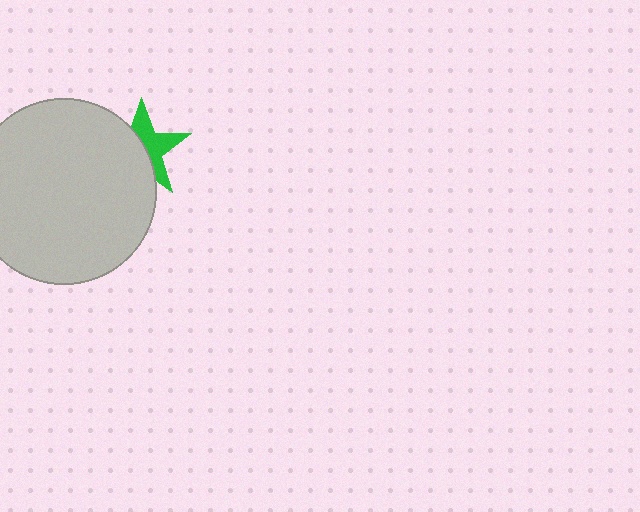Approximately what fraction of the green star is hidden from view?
Roughly 52% of the green star is hidden behind the light gray circle.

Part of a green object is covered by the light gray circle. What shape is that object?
It is a star.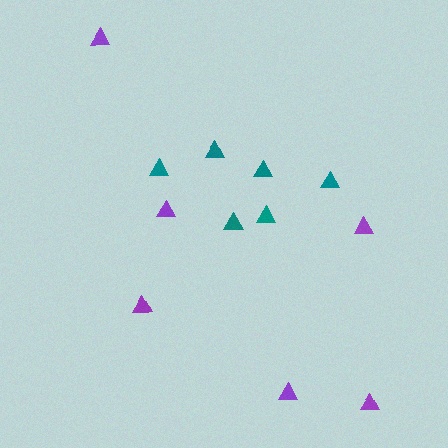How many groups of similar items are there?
There are 2 groups: one group of teal triangles (6) and one group of purple triangles (6).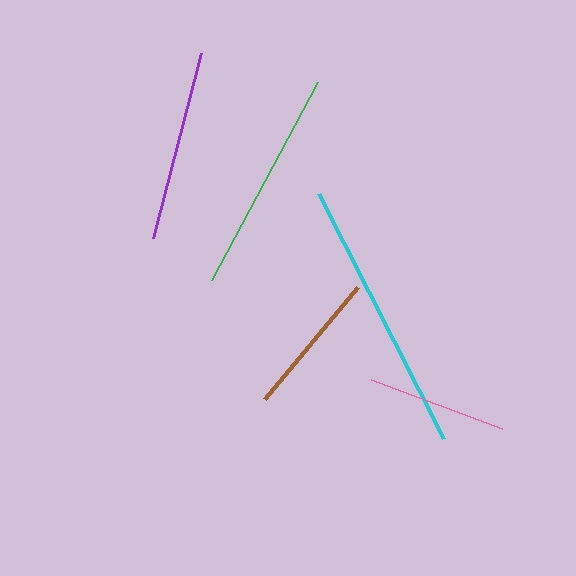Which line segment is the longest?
The cyan line is the longest at approximately 274 pixels.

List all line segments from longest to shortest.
From longest to shortest: cyan, green, purple, brown, pink.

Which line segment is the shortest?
The pink line is the shortest at approximately 140 pixels.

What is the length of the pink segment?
The pink segment is approximately 140 pixels long.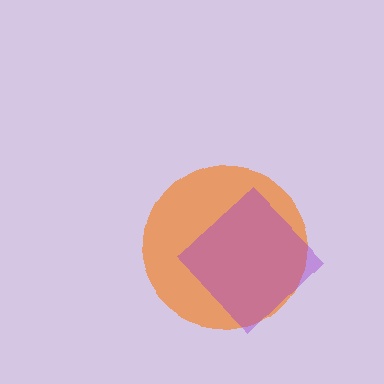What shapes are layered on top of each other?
The layered shapes are: an orange circle, a purple diamond.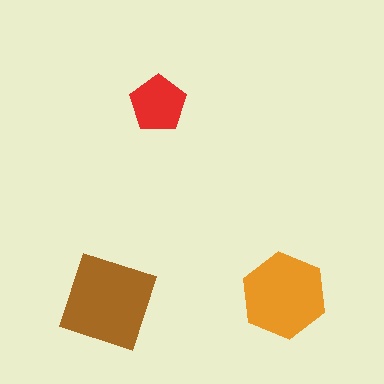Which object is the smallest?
The red pentagon.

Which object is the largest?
The brown diamond.